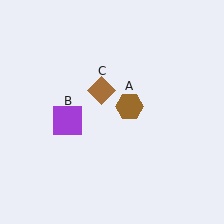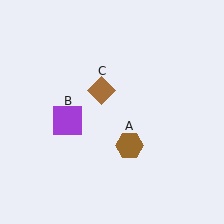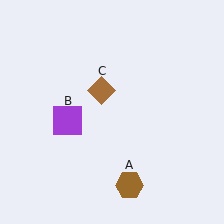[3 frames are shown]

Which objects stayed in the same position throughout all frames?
Purple square (object B) and brown diamond (object C) remained stationary.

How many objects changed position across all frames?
1 object changed position: brown hexagon (object A).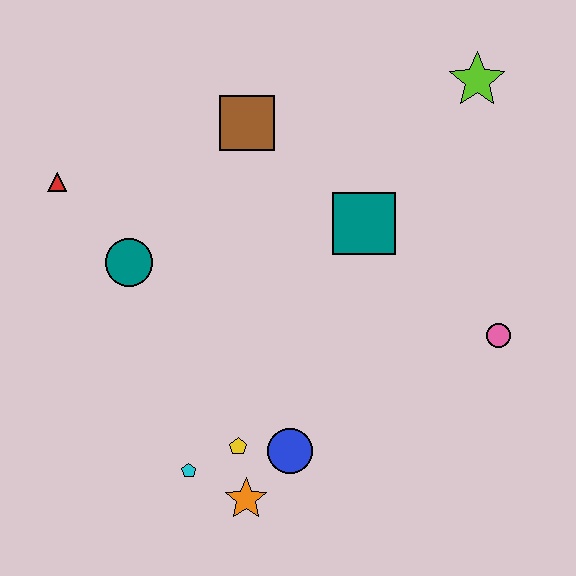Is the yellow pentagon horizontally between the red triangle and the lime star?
Yes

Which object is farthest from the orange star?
The lime star is farthest from the orange star.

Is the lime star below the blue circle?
No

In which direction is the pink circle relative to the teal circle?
The pink circle is to the right of the teal circle.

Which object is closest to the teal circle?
The red triangle is closest to the teal circle.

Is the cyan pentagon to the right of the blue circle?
No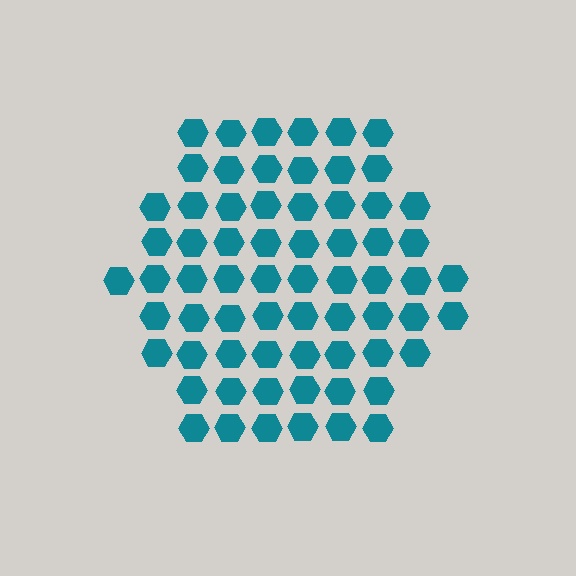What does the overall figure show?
The overall figure shows a hexagon.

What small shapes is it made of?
It is made of small hexagons.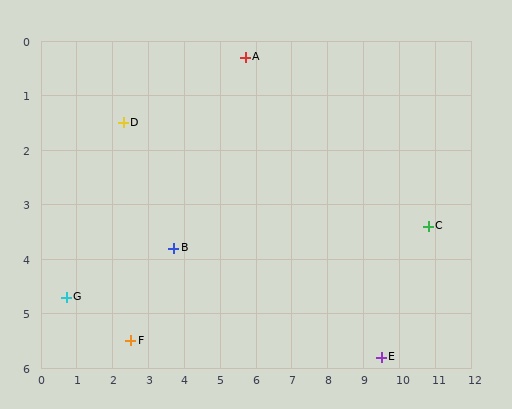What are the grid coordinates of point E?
Point E is at approximately (9.5, 5.8).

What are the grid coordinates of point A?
Point A is at approximately (5.7, 0.3).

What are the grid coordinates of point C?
Point C is at approximately (10.8, 3.4).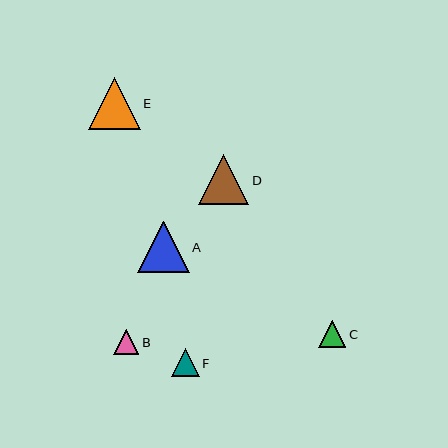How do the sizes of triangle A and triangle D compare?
Triangle A and triangle D are approximately the same size.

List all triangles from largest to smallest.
From largest to smallest: E, A, D, F, C, B.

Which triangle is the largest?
Triangle E is the largest with a size of approximately 52 pixels.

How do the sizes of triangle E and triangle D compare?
Triangle E and triangle D are approximately the same size.